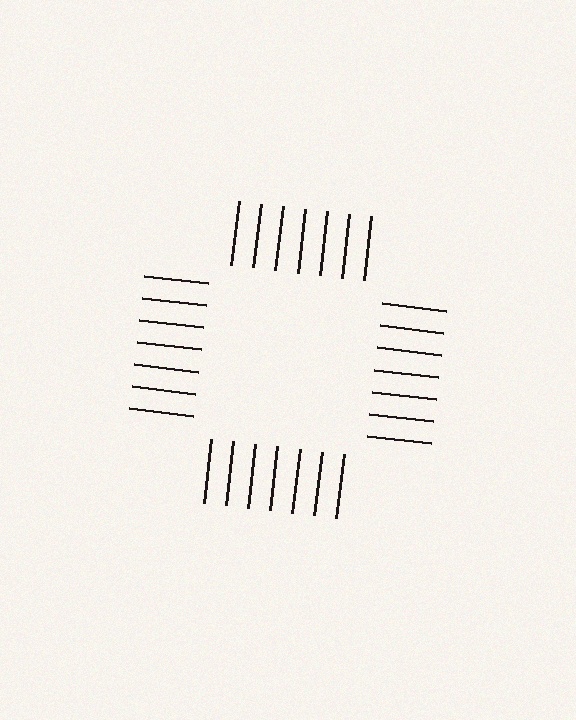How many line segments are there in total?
28 — 7 along each of the 4 edges.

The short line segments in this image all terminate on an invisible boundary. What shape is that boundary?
An illusory square — the line segments terminate on its edges but no continuous stroke is drawn.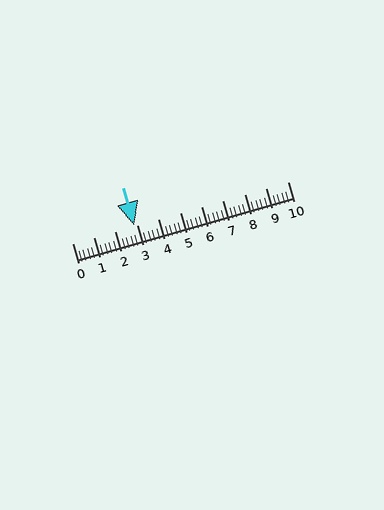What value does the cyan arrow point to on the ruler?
The cyan arrow points to approximately 2.9.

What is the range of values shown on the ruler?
The ruler shows values from 0 to 10.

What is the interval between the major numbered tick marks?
The major tick marks are spaced 1 units apart.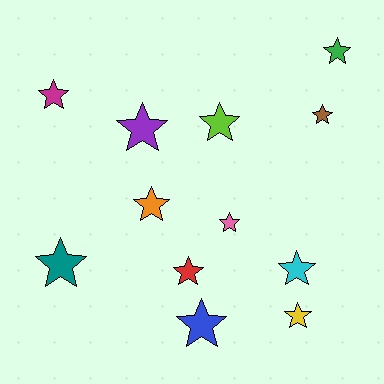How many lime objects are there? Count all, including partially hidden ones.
There is 1 lime object.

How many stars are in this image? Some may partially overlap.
There are 12 stars.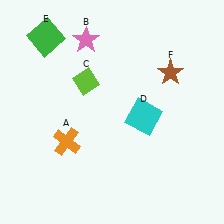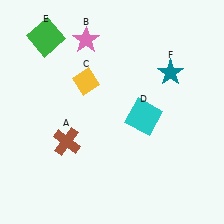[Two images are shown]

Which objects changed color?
A changed from orange to brown. C changed from lime to yellow. F changed from brown to teal.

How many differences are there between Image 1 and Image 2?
There are 3 differences between the two images.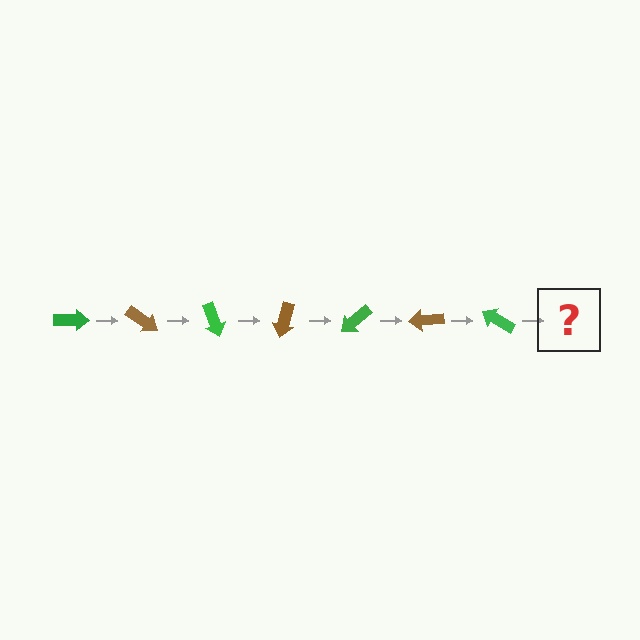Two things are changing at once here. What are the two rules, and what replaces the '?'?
The two rules are that it rotates 35 degrees each step and the color cycles through green and brown. The '?' should be a brown arrow, rotated 245 degrees from the start.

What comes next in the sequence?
The next element should be a brown arrow, rotated 245 degrees from the start.